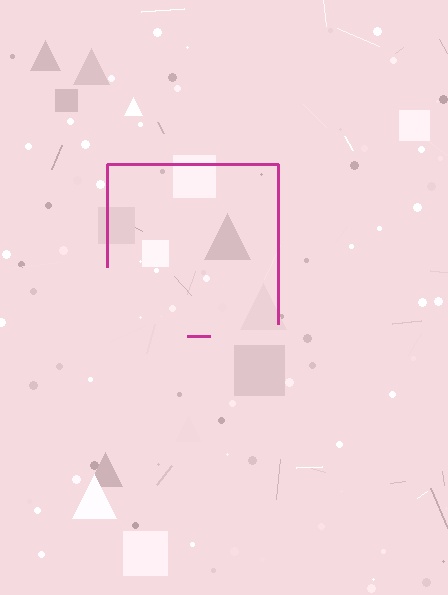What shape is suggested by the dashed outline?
The dashed outline suggests a square.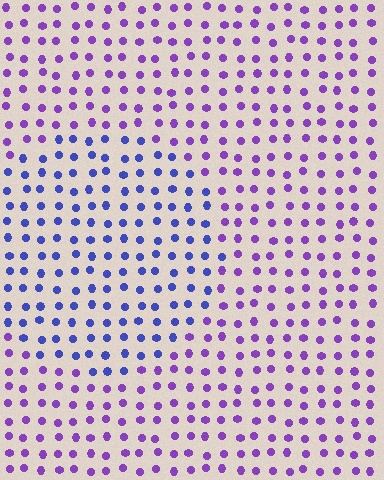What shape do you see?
I see a circle.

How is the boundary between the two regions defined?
The boundary is defined purely by a slight shift in hue (about 40 degrees). Spacing, size, and orientation are identical on both sides.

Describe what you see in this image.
The image is filled with small purple elements in a uniform arrangement. A circle-shaped region is visible where the elements are tinted to a slightly different hue, forming a subtle color boundary.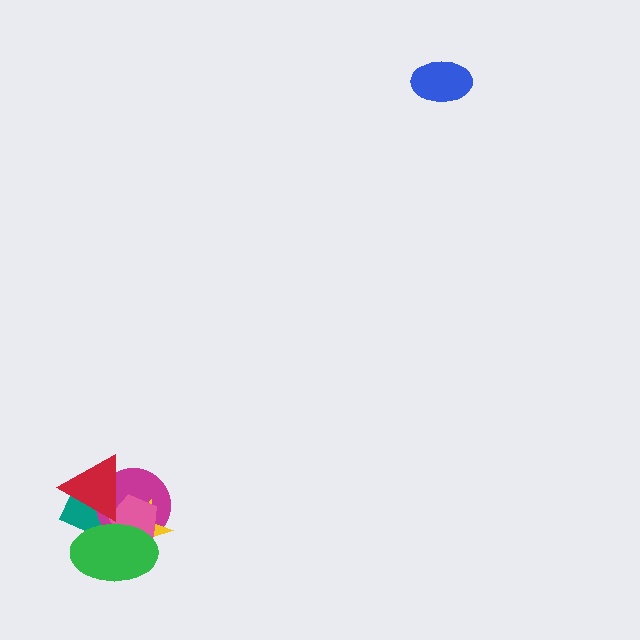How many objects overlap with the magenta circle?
5 objects overlap with the magenta circle.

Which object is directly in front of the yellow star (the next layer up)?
The pink pentagon is directly in front of the yellow star.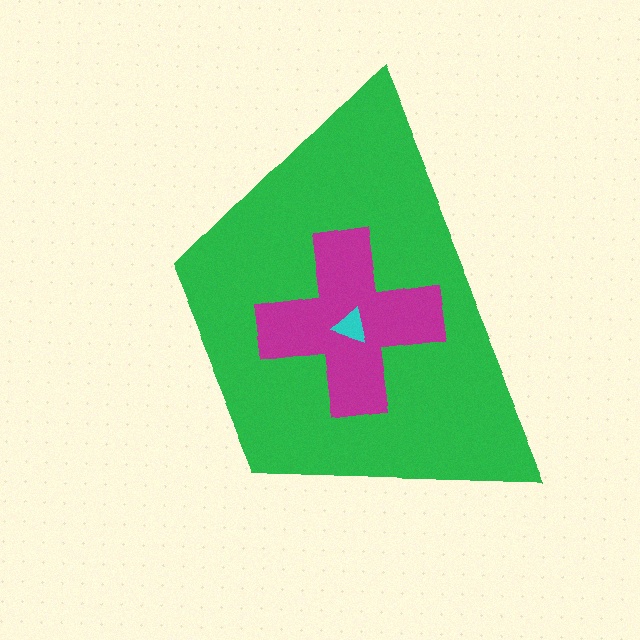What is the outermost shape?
The green trapezoid.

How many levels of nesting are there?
3.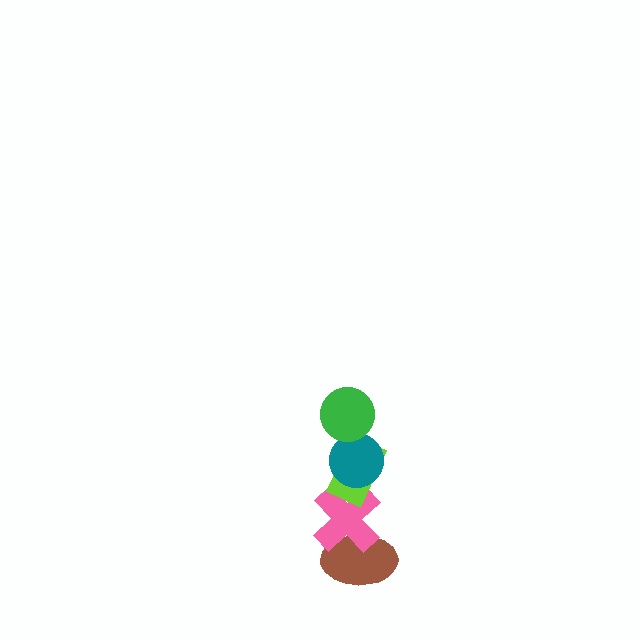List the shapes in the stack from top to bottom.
From top to bottom: the green circle, the teal circle, the lime rectangle, the pink cross, the brown ellipse.